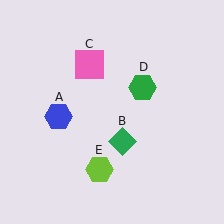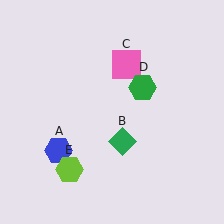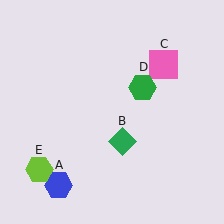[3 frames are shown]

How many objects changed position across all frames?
3 objects changed position: blue hexagon (object A), pink square (object C), lime hexagon (object E).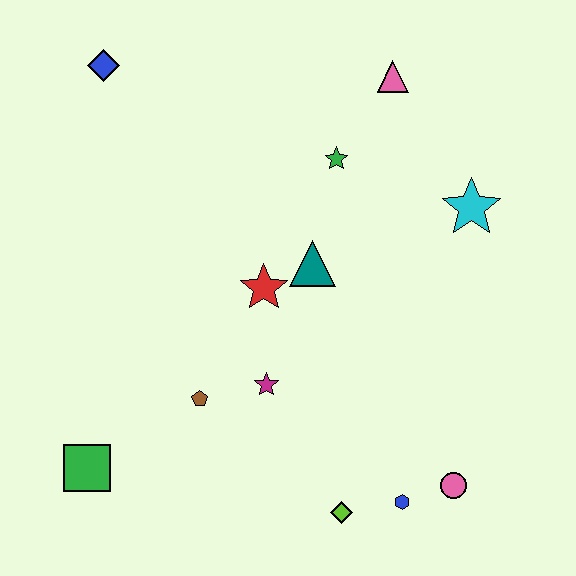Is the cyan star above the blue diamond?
No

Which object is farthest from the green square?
The pink triangle is farthest from the green square.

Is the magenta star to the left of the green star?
Yes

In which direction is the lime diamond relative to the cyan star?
The lime diamond is below the cyan star.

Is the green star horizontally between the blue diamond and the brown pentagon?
No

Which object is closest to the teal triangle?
The red star is closest to the teal triangle.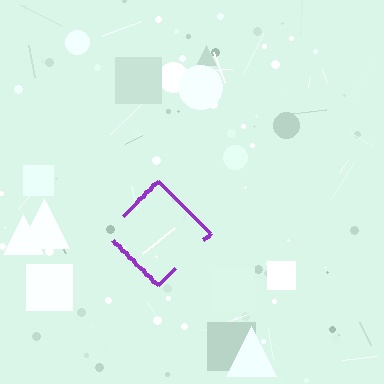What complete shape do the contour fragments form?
The contour fragments form a diamond.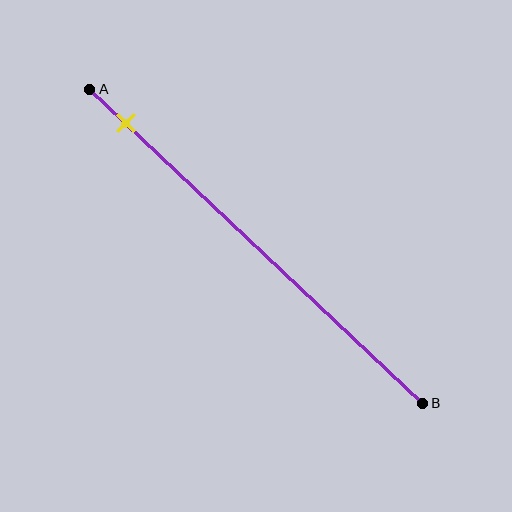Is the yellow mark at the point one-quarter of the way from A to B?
No, the mark is at about 10% from A, not at the 25% one-quarter point.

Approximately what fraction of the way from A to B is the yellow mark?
The yellow mark is approximately 10% of the way from A to B.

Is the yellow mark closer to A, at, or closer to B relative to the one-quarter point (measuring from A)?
The yellow mark is closer to point A than the one-quarter point of segment AB.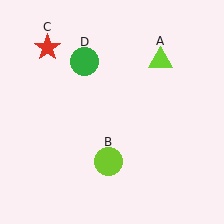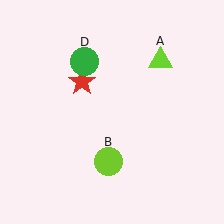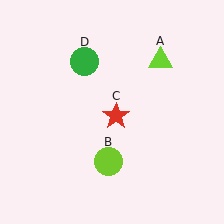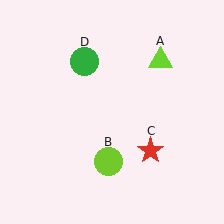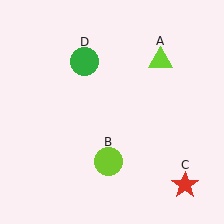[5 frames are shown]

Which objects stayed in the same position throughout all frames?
Lime triangle (object A) and lime circle (object B) and green circle (object D) remained stationary.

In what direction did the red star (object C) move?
The red star (object C) moved down and to the right.